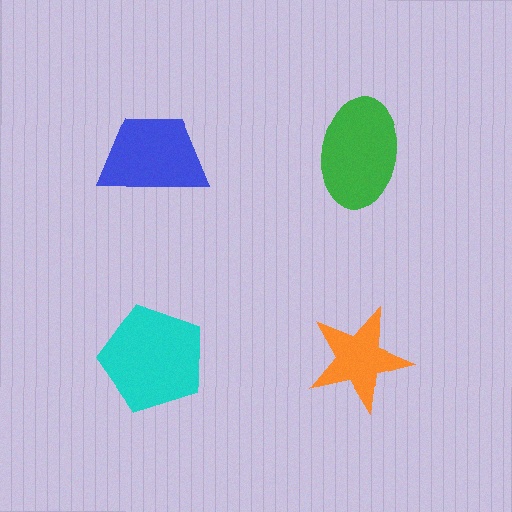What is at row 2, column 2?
An orange star.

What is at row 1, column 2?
A green ellipse.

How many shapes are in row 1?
2 shapes.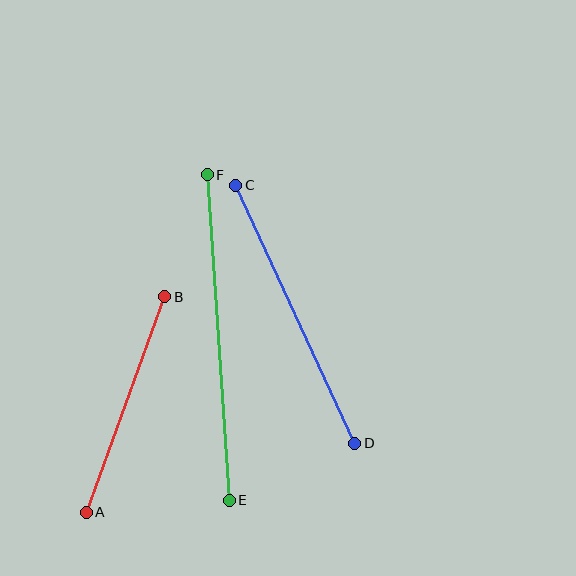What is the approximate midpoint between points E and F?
The midpoint is at approximately (218, 338) pixels.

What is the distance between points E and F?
The distance is approximately 326 pixels.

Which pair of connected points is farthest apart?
Points E and F are farthest apart.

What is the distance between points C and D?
The distance is approximately 284 pixels.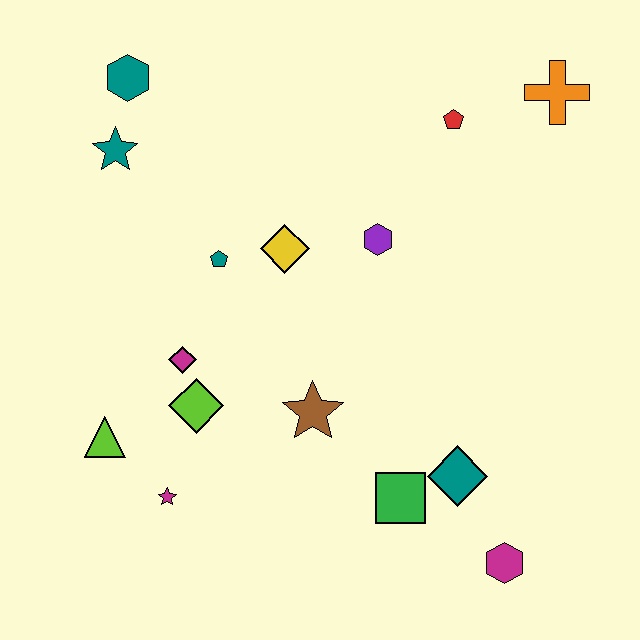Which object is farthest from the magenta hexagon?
The teal hexagon is farthest from the magenta hexagon.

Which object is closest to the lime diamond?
The magenta diamond is closest to the lime diamond.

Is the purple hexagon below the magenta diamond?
No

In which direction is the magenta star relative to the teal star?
The magenta star is below the teal star.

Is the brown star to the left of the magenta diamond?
No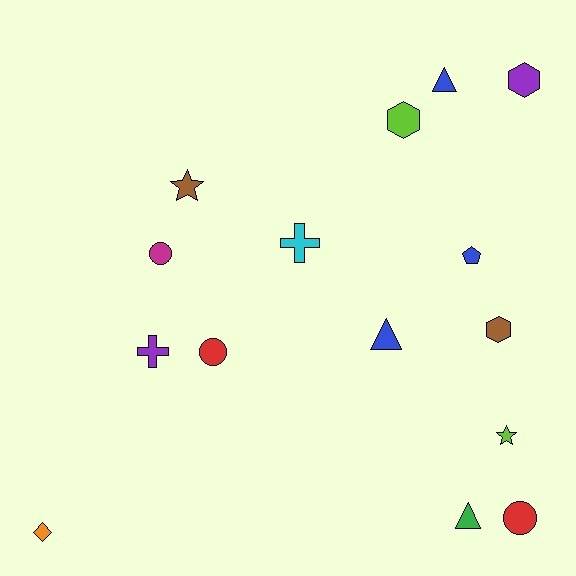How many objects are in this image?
There are 15 objects.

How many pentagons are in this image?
There is 1 pentagon.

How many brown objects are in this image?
There are 2 brown objects.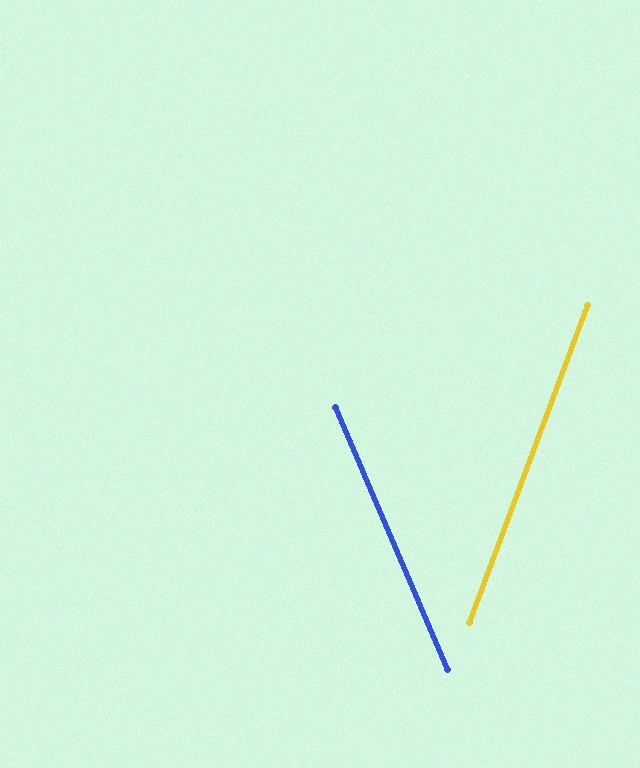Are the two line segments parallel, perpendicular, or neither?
Neither parallel nor perpendicular — they differ by about 43°.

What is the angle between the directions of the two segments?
Approximately 43 degrees.